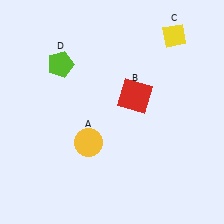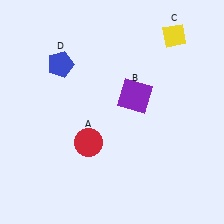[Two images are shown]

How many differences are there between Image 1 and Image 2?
There are 3 differences between the two images.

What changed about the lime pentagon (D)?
In Image 1, D is lime. In Image 2, it changed to blue.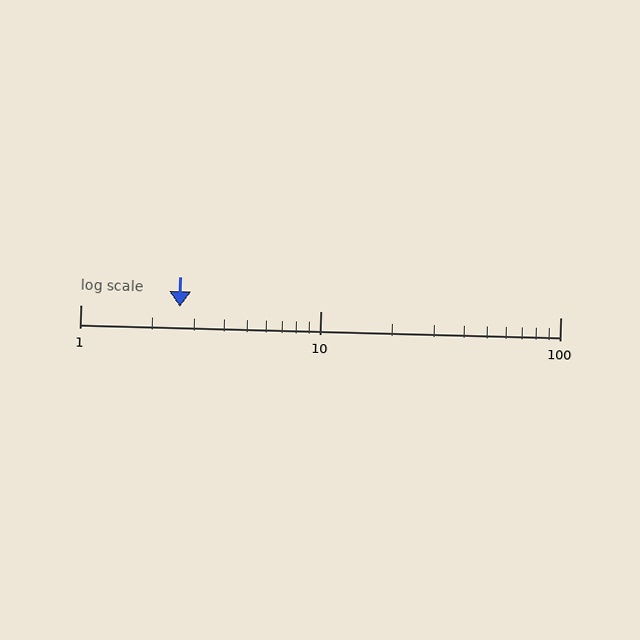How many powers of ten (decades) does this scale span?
The scale spans 2 decades, from 1 to 100.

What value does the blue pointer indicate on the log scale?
The pointer indicates approximately 2.6.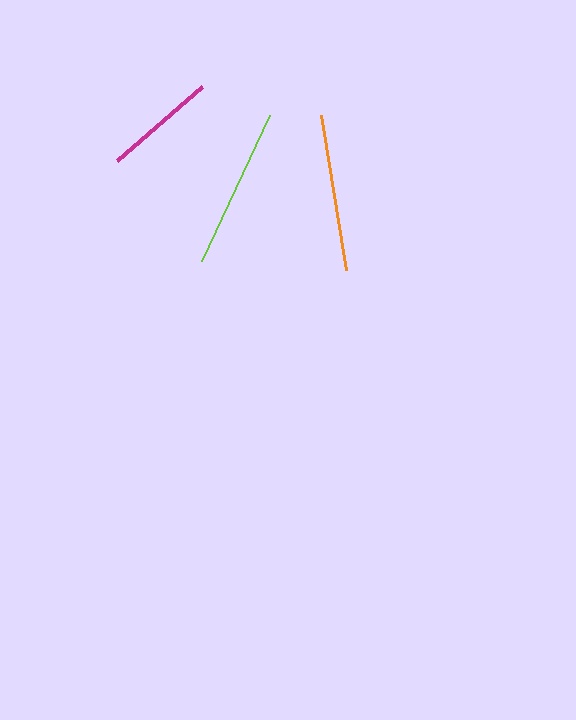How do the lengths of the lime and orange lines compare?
The lime and orange lines are approximately the same length.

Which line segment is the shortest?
The magenta line is the shortest at approximately 113 pixels.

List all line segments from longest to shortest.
From longest to shortest: lime, orange, magenta.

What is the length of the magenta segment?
The magenta segment is approximately 113 pixels long.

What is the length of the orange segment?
The orange segment is approximately 157 pixels long.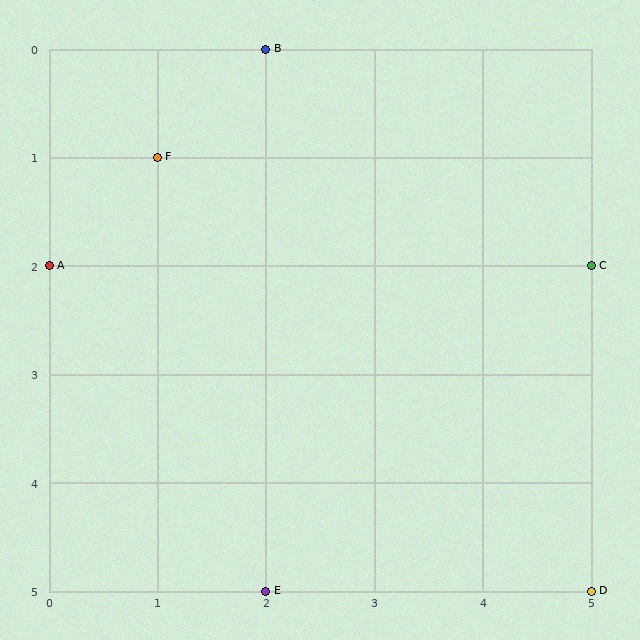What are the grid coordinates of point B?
Point B is at grid coordinates (2, 0).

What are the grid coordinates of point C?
Point C is at grid coordinates (5, 2).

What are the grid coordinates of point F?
Point F is at grid coordinates (1, 1).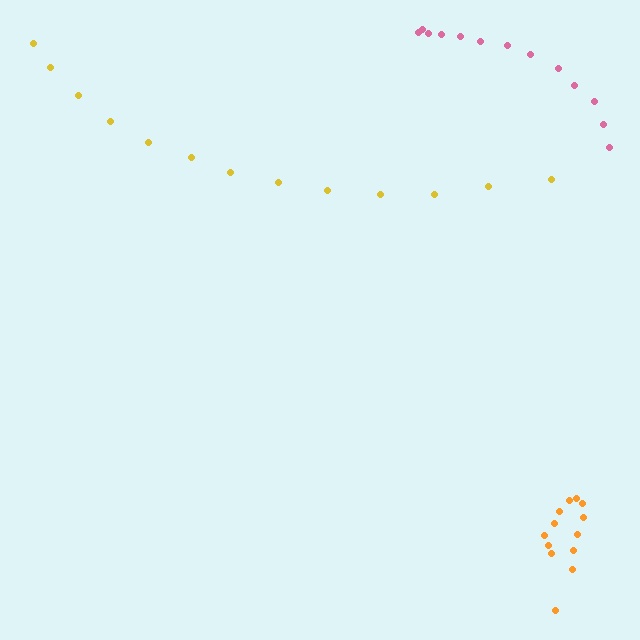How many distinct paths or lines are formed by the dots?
There are 3 distinct paths.